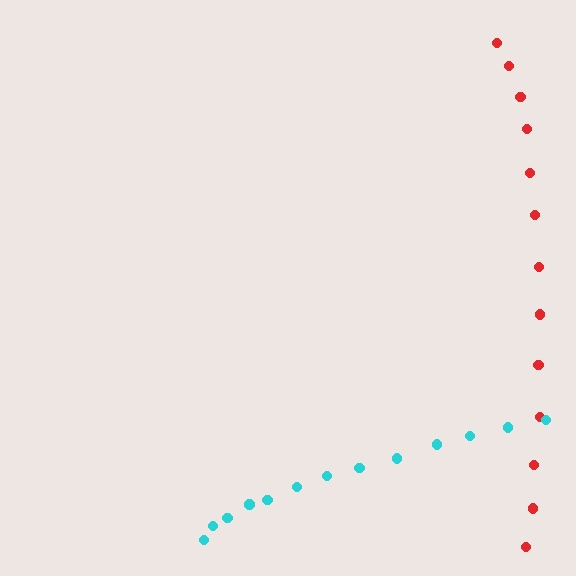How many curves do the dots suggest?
There are 2 distinct paths.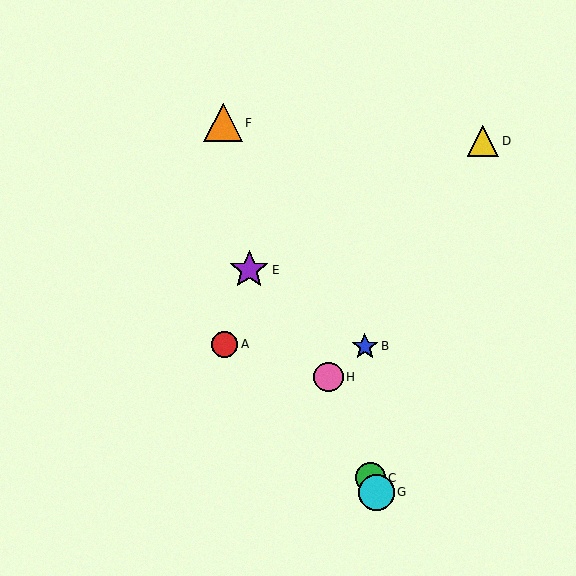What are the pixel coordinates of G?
Object G is at (376, 492).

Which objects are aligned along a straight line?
Objects C, F, G, H are aligned along a straight line.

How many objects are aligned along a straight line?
4 objects (C, F, G, H) are aligned along a straight line.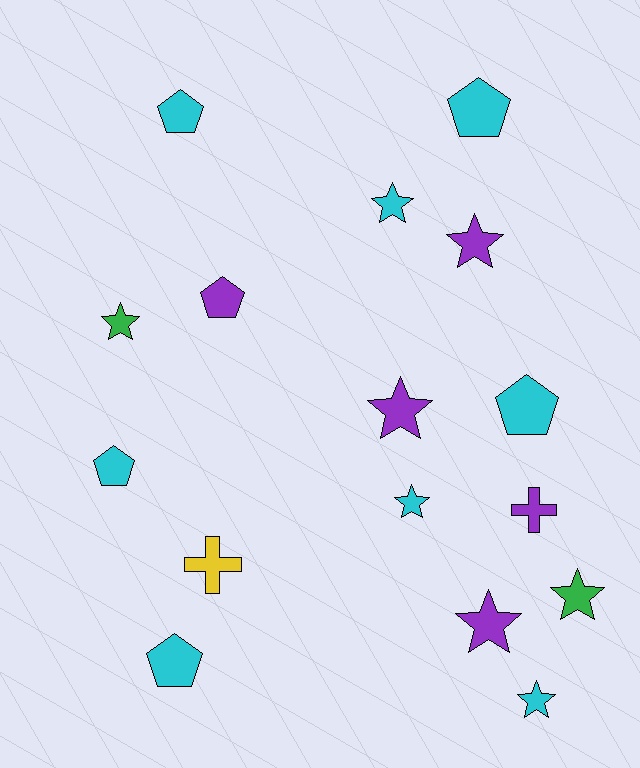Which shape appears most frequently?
Star, with 8 objects.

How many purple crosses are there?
There is 1 purple cross.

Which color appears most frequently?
Cyan, with 8 objects.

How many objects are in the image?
There are 16 objects.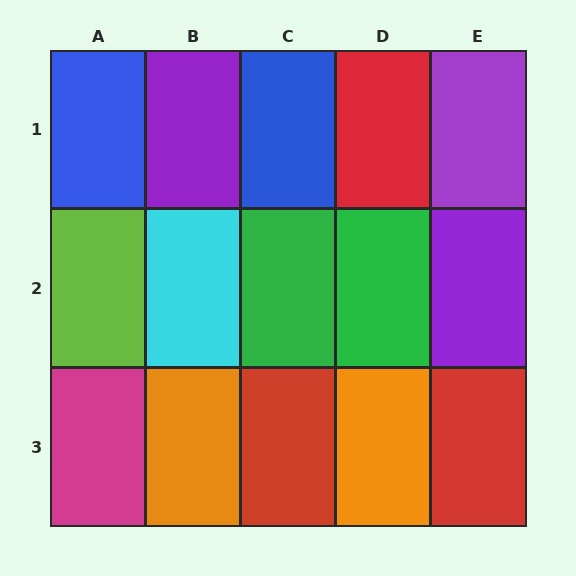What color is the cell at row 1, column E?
Purple.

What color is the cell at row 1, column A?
Blue.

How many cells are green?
2 cells are green.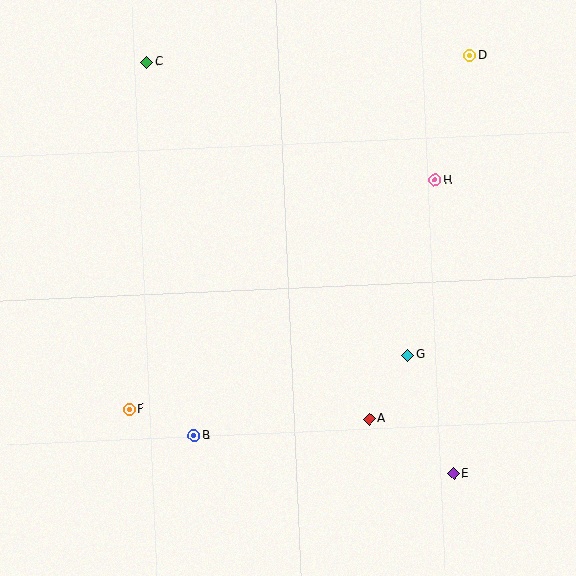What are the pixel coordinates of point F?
Point F is at (129, 409).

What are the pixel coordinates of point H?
Point H is at (435, 180).